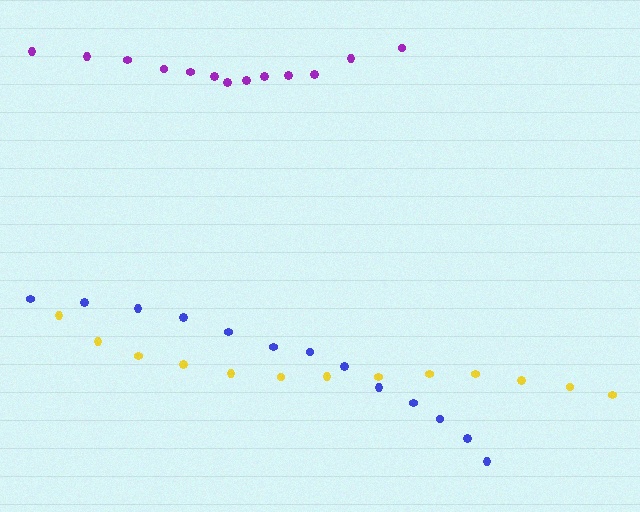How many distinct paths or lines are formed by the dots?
There are 3 distinct paths.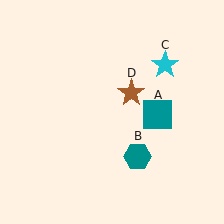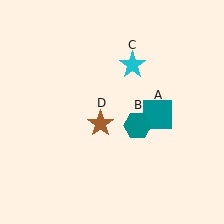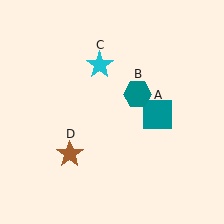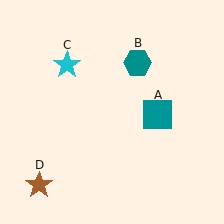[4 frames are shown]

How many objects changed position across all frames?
3 objects changed position: teal hexagon (object B), cyan star (object C), brown star (object D).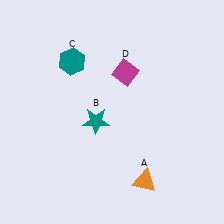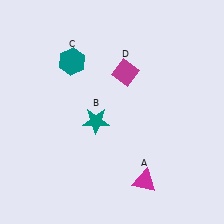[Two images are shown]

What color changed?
The triangle (A) changed from orange in Image 1 to magenta in Image 2.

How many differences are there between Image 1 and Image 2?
There is 1 difference between the two images.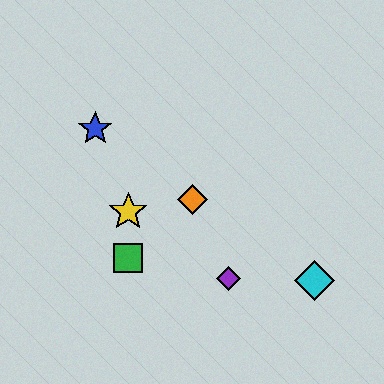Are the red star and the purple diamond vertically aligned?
No, the red star is at x≈128 and the purple diamond is at x≈229.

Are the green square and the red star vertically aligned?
Yes, both are at x≈128.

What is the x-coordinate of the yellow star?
The yellow star is at x≈128.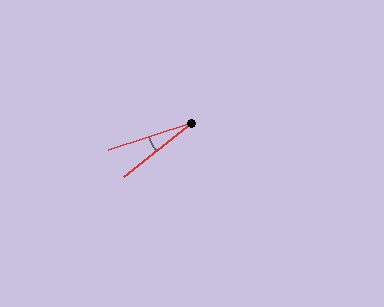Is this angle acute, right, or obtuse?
It is acute.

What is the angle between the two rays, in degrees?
Approximately 20 degrees.